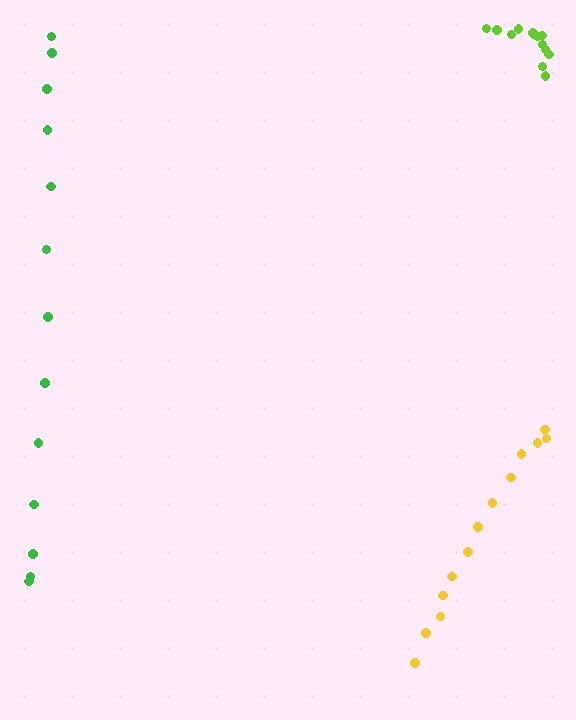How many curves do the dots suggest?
There are 3 distinct paths.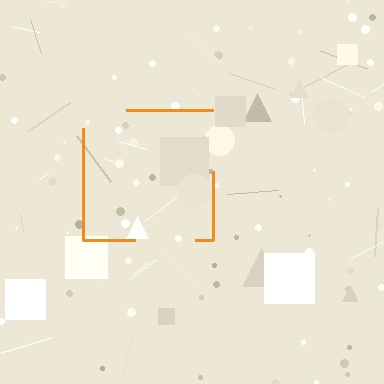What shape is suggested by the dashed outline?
The dashed outline suggests a square.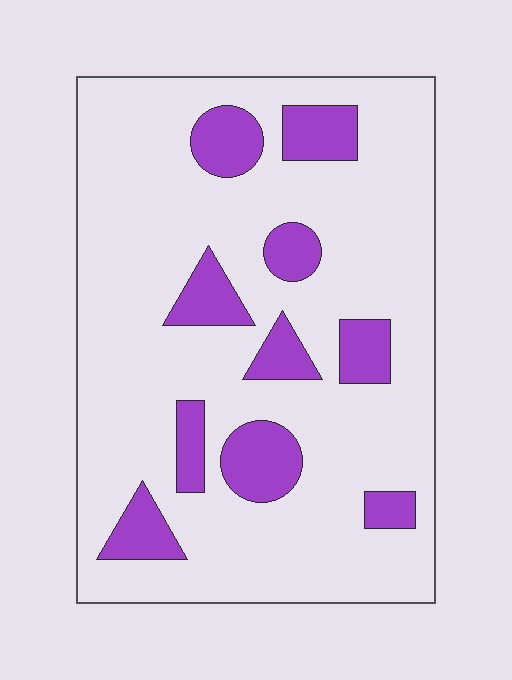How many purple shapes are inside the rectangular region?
10.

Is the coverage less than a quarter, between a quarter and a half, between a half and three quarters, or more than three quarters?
Less than a quarter.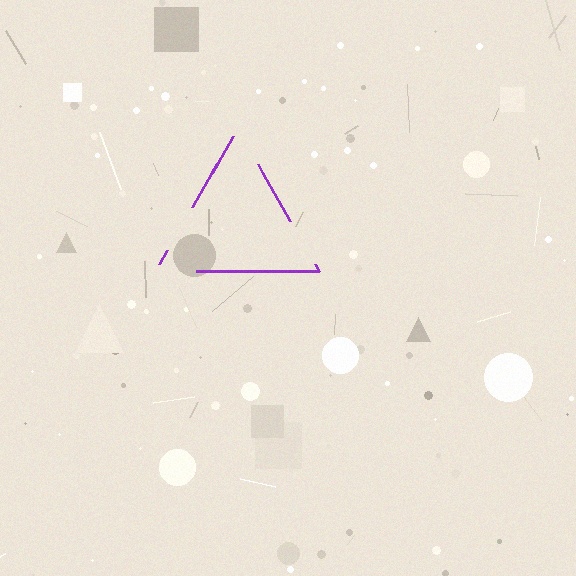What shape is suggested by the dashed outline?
The dashed outline suggests a triangle.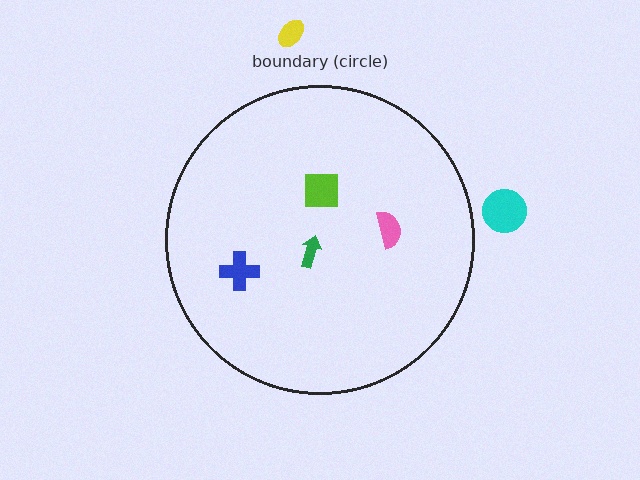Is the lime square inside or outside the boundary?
Inside.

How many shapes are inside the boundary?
4 inside, 2 outside.